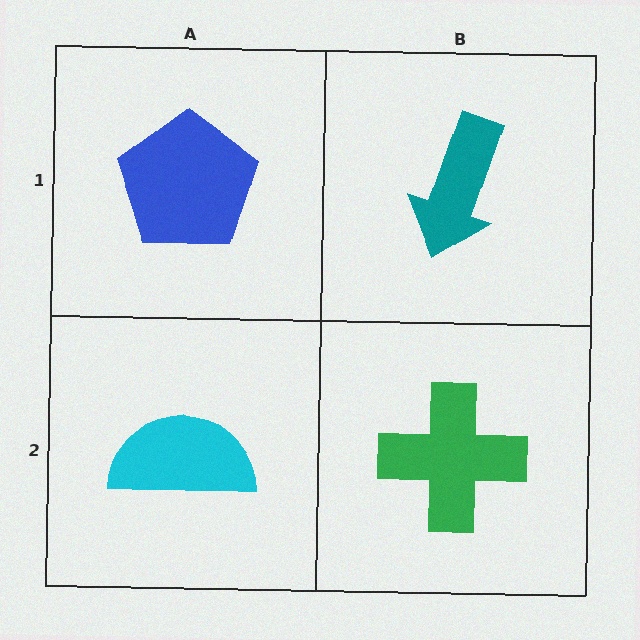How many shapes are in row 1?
2 shapes.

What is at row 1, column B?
A teal arrow.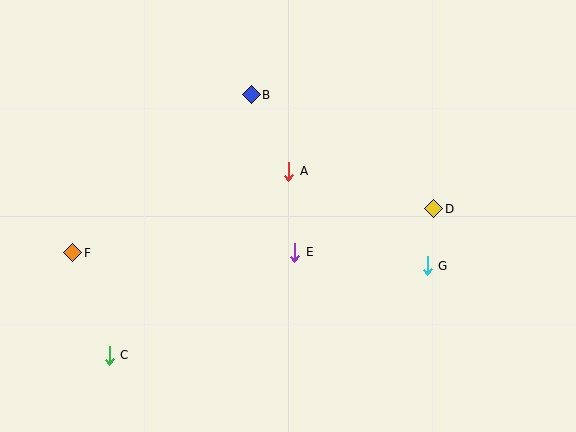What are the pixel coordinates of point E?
Point E is at (295, 252).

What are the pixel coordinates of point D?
Point D is at (434, 209).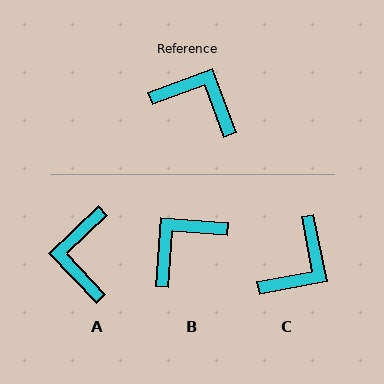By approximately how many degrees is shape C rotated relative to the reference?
Approximately 99 degrees clockwise.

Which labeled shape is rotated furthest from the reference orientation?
A, about 113 degrees away.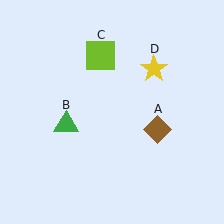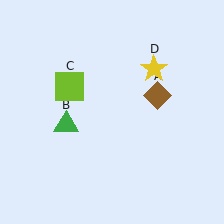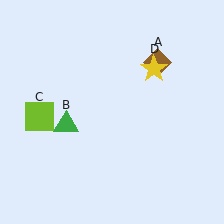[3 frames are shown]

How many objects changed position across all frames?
2 objects changed position: brown diamond (object A), lime square (object C).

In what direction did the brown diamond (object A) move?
The brown diamond (object A) moved up.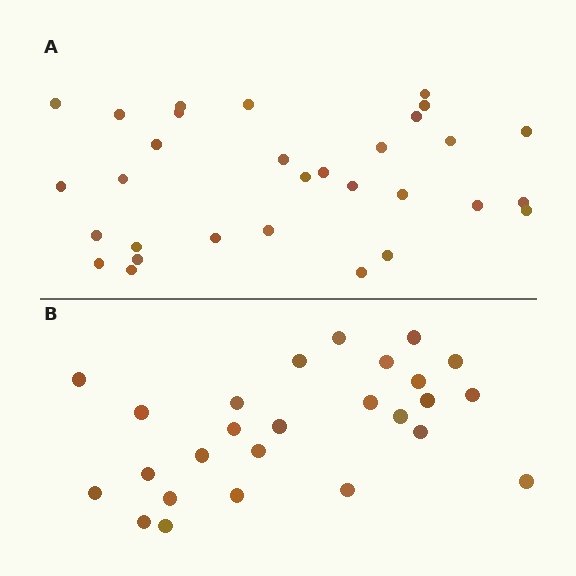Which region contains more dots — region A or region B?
Region A (the top region) has more dots.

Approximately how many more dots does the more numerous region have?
Region A has about 5 more dots than region B.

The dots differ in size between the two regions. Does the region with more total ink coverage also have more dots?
No. Region B has more total ink coverage because its dots are larger, but region A actually contains more individual dots. Total area can be misleading — the number of items is what matters here.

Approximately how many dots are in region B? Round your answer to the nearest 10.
About 30 dots. (The exact count is 26, which rounds to 30.)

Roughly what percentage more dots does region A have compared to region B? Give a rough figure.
About 20% more.